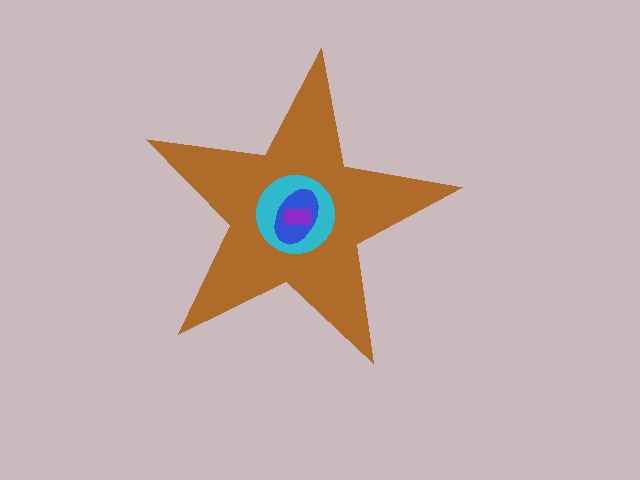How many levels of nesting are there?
4.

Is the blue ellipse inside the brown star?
Yes.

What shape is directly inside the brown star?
The cyan circle.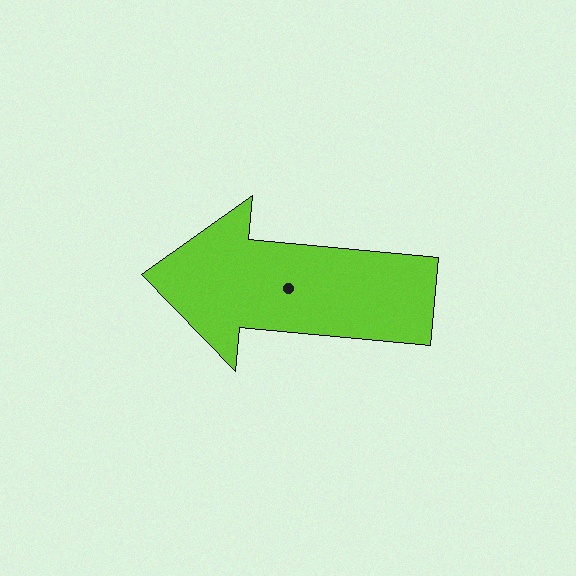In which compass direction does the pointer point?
West.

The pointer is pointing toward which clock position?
Roughly 9 o'clock.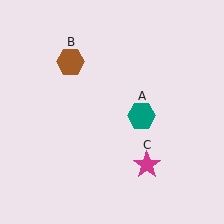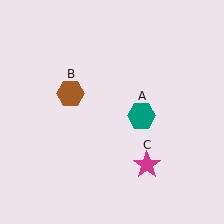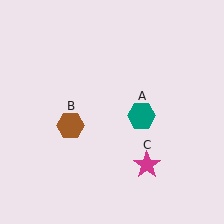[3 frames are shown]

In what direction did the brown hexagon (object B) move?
The brown hexagon (object B) moved down.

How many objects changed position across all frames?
1 object changed position: brown hexagon (object B).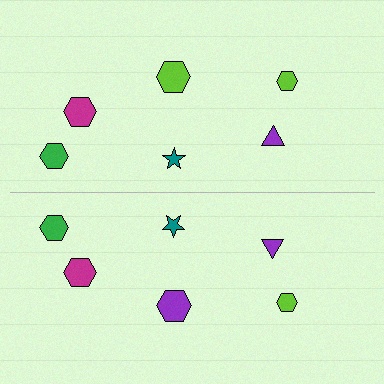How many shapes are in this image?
There are 12 shapes in this image.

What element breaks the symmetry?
The purple hexagon on the bottom side breaks the symmetry — its mirror counterpart is lime.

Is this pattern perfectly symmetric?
No, the pattern is not perfectly symmetric. The purple hexagon on the bottom side breaks the symmetry — its mirror counterpart is lime.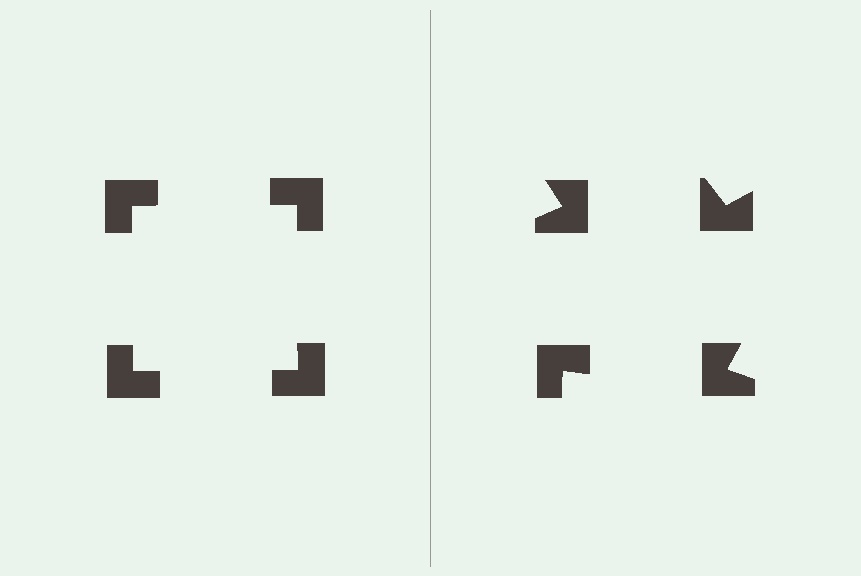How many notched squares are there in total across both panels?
8 — 4 on each side.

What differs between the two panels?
The notched squares are positioned identically on both sides; only the wedge orientations differ. On the left they align to a square; on the right they are misaligned.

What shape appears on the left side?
An illusory square.